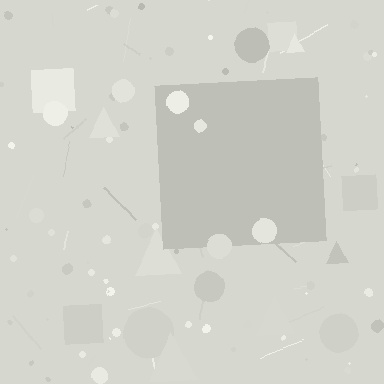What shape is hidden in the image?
A square is hidden in the image.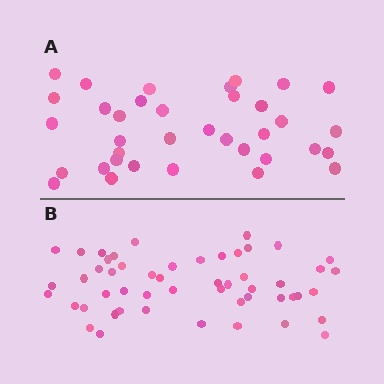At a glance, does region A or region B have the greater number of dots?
Region B (the bottom region) has more dots.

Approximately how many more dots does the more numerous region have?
Region B has approximately 15 more dots than region A.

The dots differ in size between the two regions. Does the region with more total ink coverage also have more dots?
No. Region A has more total ink coverage because its dots are larger, but region B actually contains more individual dots. Total area can be misleading — the number of items is what matters here.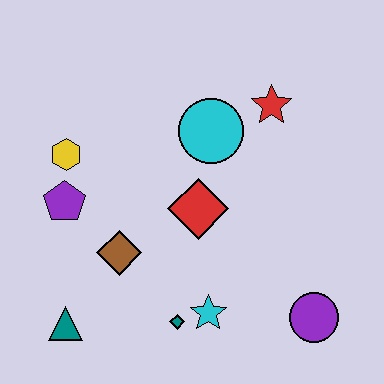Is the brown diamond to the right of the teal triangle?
Yes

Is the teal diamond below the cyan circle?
Yes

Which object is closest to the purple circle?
The cyan star is closest to the purple circle.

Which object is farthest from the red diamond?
The teal triangle is farthest from the red diamond.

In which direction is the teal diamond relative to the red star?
The teal diamond is below the red star.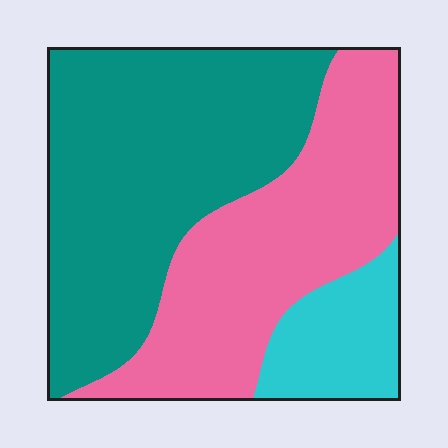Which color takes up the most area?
Teal, at roughly 50%.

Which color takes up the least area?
Cyan, at roughly 15%.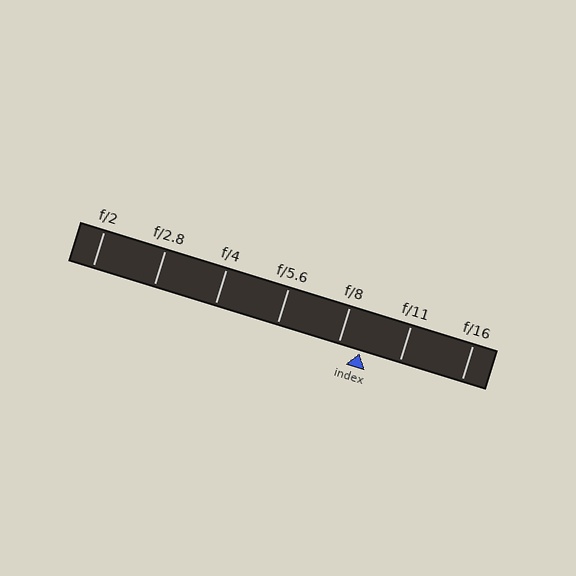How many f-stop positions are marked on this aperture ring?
There are 7 f-stop positions marked.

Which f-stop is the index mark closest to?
The index mark is closest to f/8.